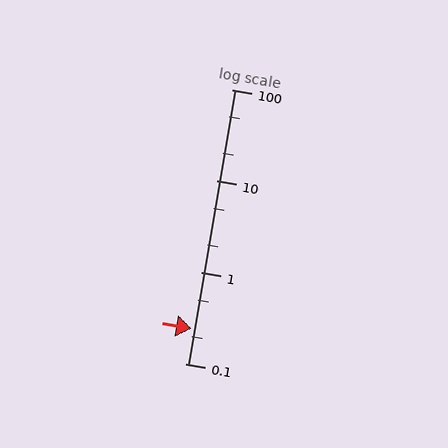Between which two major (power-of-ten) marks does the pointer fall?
The pointer is between 0.1 and 1.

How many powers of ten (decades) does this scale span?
The scale spans 3 decades, from 0.1 to 100.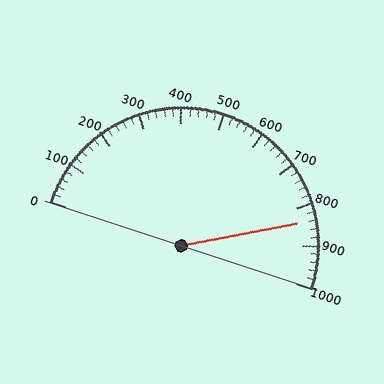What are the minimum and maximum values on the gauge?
The gauge ranges from 0 to 1000.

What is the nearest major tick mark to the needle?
The nearest major tick mark is 800.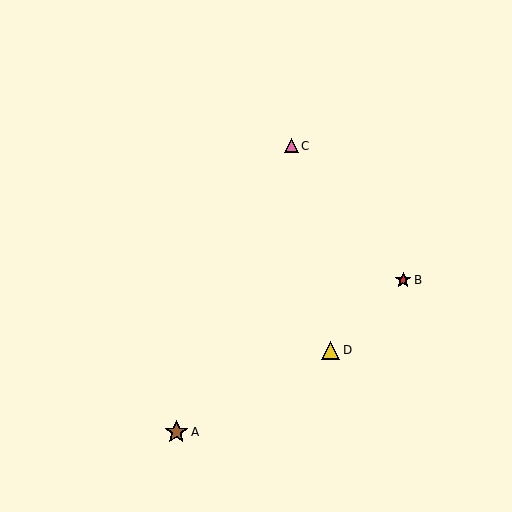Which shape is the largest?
The brown star (labeled A) is the largest.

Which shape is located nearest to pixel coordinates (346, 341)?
The yellow triangle (labeled D) at (331, 350) is nearest to that location.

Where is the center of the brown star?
The center of the brown star is at (176, 432).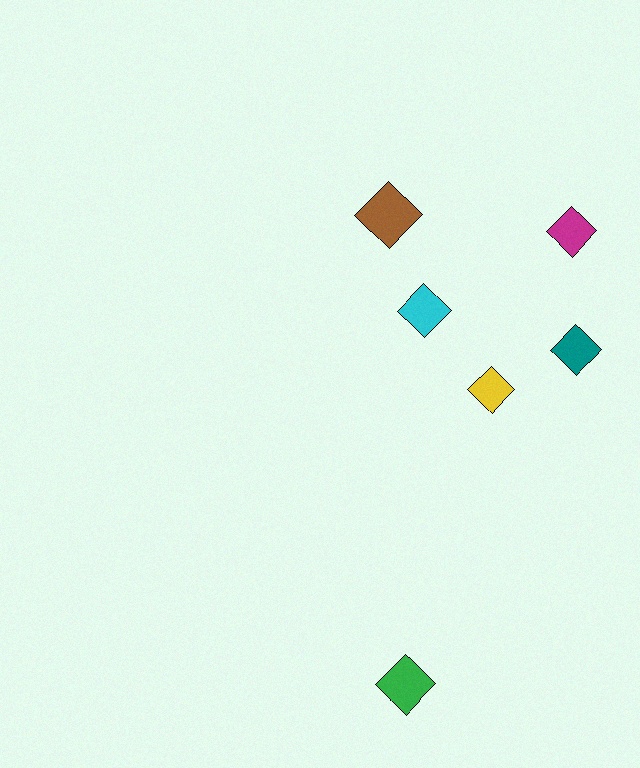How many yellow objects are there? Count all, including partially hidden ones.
There is 1 yellow object.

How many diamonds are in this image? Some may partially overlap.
There are 6 diamonds.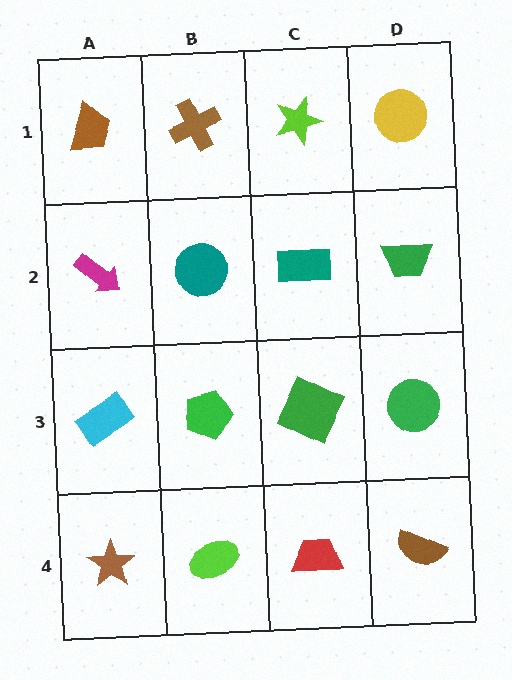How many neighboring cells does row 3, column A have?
3.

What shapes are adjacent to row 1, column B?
A teal circle (row 2, column B), a brown trapezoid (row 1, column A), a lime star (row 1, column C).